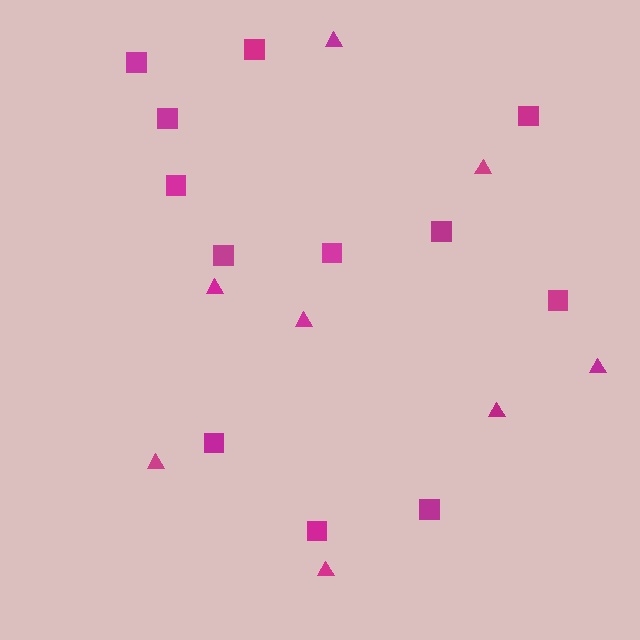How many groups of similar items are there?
There are 2 groups: one group of triangles (8) and one group of squares (12).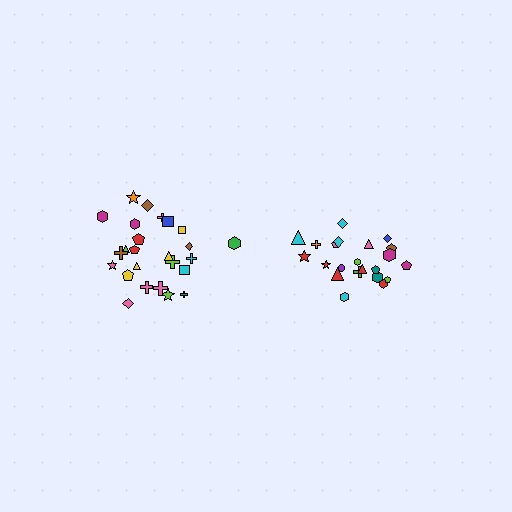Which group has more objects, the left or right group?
The left group.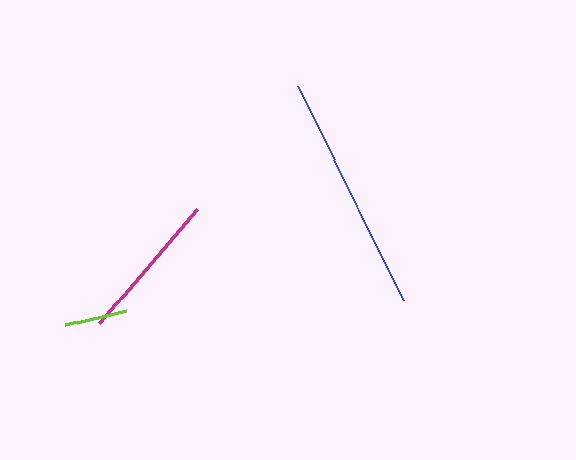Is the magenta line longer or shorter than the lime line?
The magenta line is longer than the lime line.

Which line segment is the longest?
The blue line is the longest at approximately 238 pixels.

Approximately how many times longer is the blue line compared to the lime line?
The blue line is approximately 3.9 times the length of the lime line.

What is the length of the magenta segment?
The magenta segment is approximately 149 pixels long.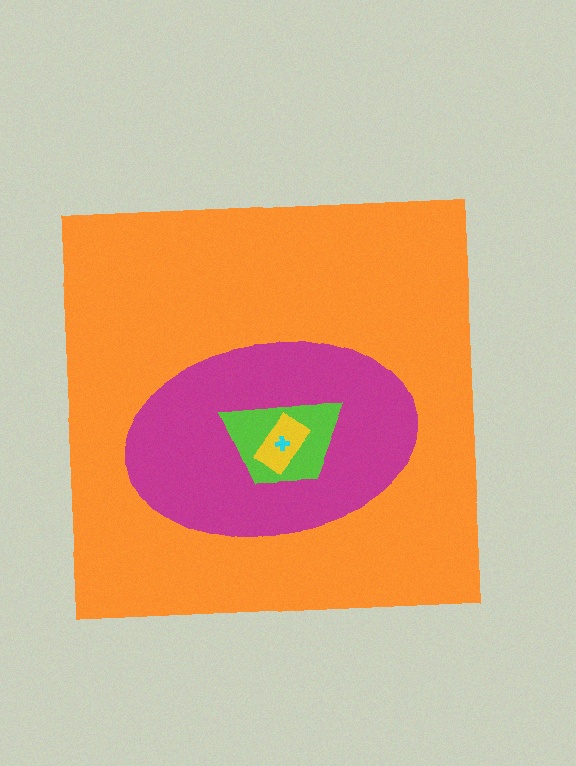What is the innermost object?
The cyan cross.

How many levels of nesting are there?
5.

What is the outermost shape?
The orange square.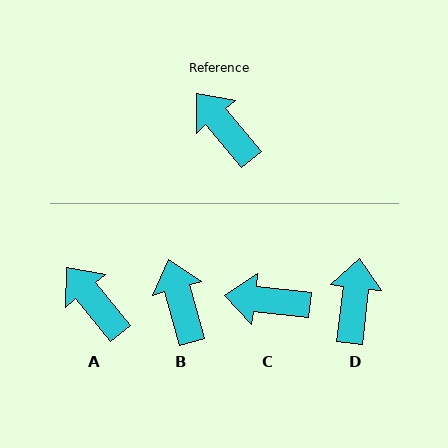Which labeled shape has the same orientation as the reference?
A.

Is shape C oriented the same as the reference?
No, it is off by about 44 degrees.